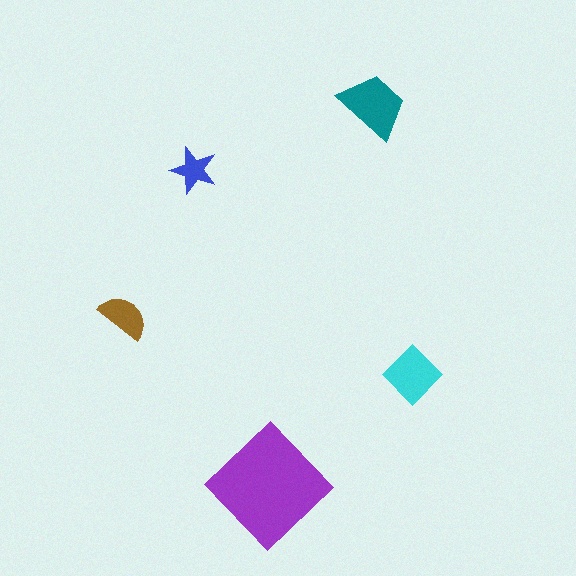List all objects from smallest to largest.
The blue star, the brown semicircle, the cyan diamond, the teal trapezoid, the purple diamond.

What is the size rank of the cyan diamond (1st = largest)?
3rd.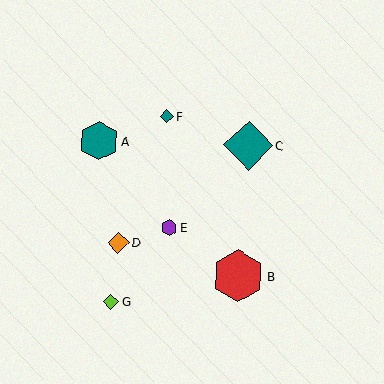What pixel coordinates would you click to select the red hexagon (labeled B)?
Click at (238, 276) to select the red hexagon B.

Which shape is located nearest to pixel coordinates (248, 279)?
The red hexagon (labeled B) at (238, 276) is nearest to that location.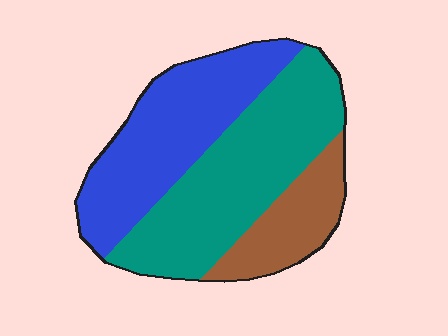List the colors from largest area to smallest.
From largest to smallest: teal, blue, brown.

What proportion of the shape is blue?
Blue covers about 40% of the shape.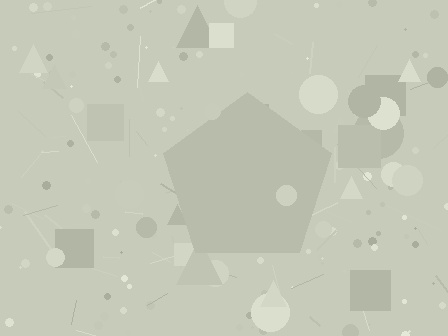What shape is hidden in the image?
A pentagon is hidden in the image.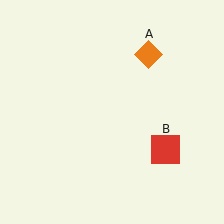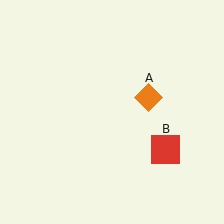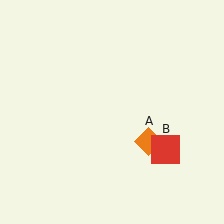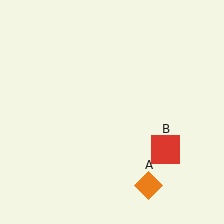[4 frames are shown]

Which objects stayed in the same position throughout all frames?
Red square (object B) remained stationary.